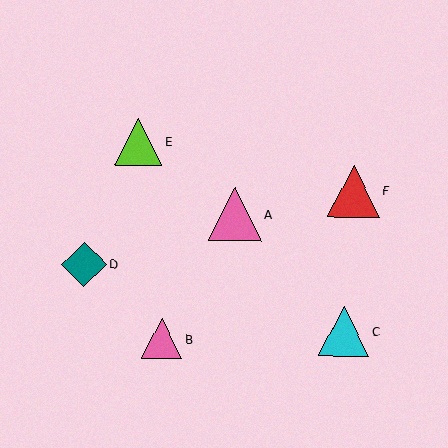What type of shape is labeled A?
Shape A is a pink triangle.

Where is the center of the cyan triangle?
The center of the cyan triangle is at (344, 331).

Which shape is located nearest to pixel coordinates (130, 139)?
The lime triangle (labeled E) at (138, 142) is nearest to that location.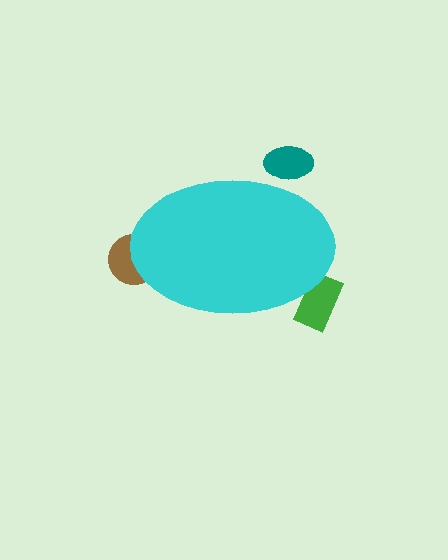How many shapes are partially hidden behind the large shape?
3 shapes are partially hidden.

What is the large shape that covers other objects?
A cyan ellipse.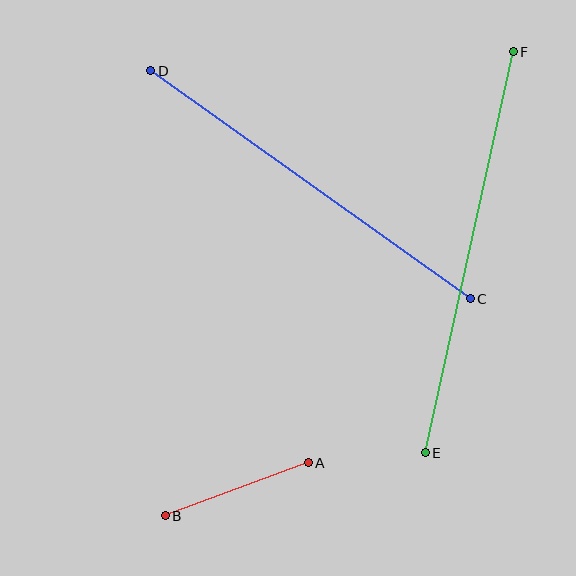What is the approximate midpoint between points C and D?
The midpoint is at approximately (310, 185) pixels.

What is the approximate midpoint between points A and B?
The midpoint is at approximately (237, 489) pixels.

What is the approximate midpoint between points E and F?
The midpoint is at approximately (469, 252) pixels.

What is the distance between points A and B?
The distance is approximately 153 pixels.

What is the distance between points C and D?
The distance is approximately 392 pixels.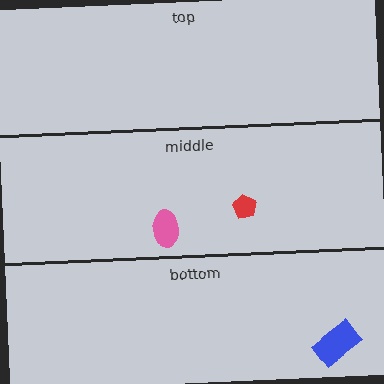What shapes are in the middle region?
The red pentagon, the pink ellipse.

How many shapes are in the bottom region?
1.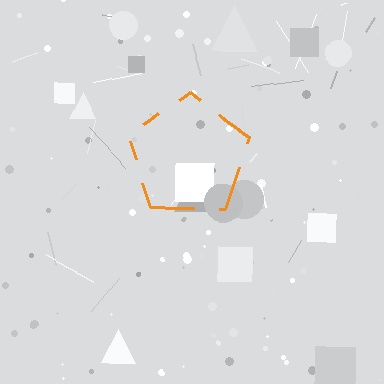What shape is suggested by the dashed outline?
The dashed outline suggests a pentagon.